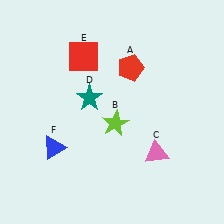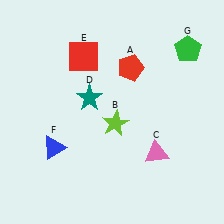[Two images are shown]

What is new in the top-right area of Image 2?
A green pentagon (G) was added in the top-right area of Image 2.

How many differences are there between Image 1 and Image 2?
There is 1 difference between the two images.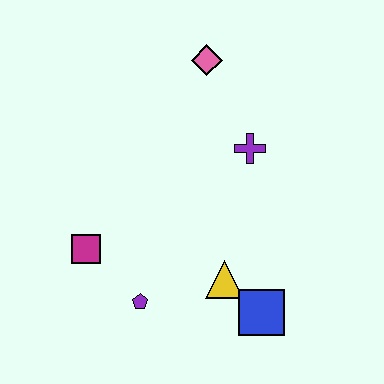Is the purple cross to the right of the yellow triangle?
Yes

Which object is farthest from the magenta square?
The pink diamond is farthest from the magenta square.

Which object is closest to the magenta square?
The purple pentagon is closest to the magenta square.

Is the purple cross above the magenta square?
Yes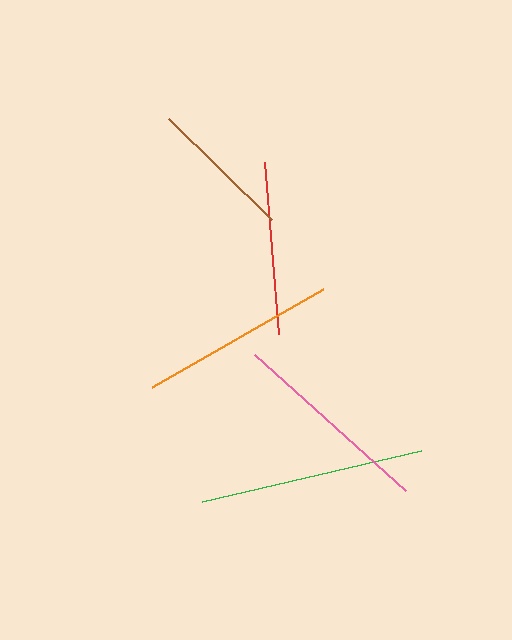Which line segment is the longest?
The green line is the longest at approximately 225 pixels.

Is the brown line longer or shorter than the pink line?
The pink line is longer than the brown line.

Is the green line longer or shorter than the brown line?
The green line is longer than the brown line.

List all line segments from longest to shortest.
From longest to shortest: green, pink, orange, red, brown.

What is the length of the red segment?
The red segment is approximately 173 pixels long.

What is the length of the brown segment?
The brown segment is approximately 144 pixels long.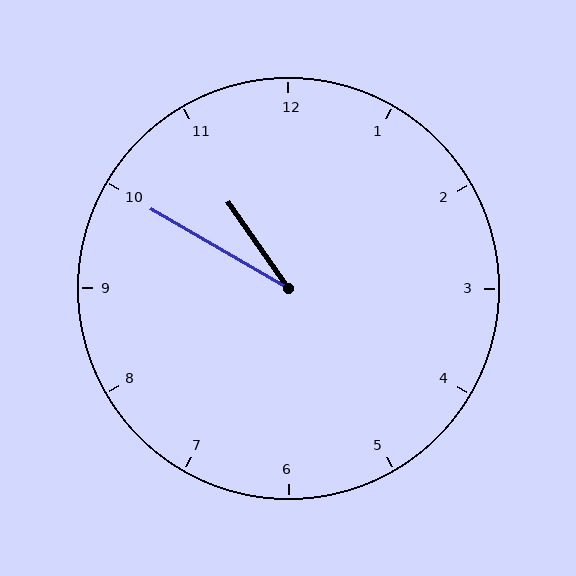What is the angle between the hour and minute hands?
Approximately 25 degrees.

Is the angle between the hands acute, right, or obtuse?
It is acute.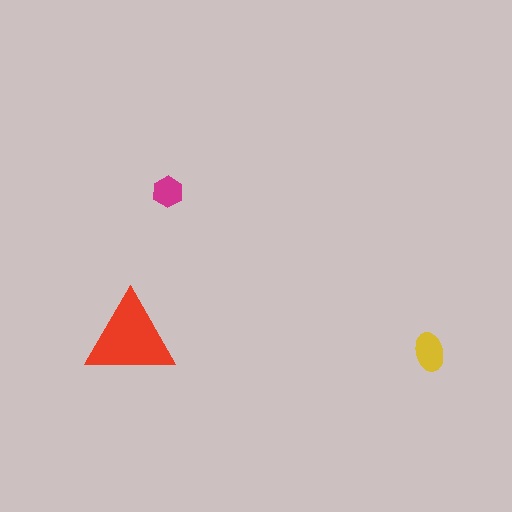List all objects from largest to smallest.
The red triangle, the yellow ellipse, the magenta hexagon.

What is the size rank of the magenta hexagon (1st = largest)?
3rd.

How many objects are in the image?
There are 3 objects in the image.